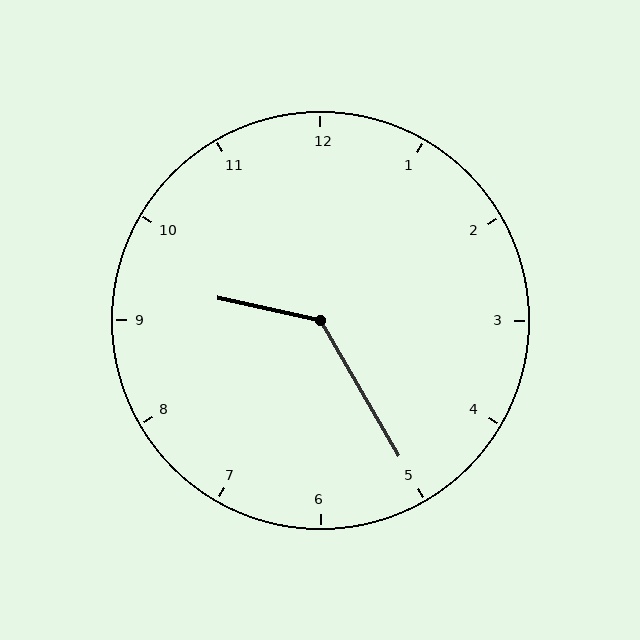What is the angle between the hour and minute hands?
Approximately 132 degrees.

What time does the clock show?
9:25.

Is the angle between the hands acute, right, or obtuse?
It is obtuse.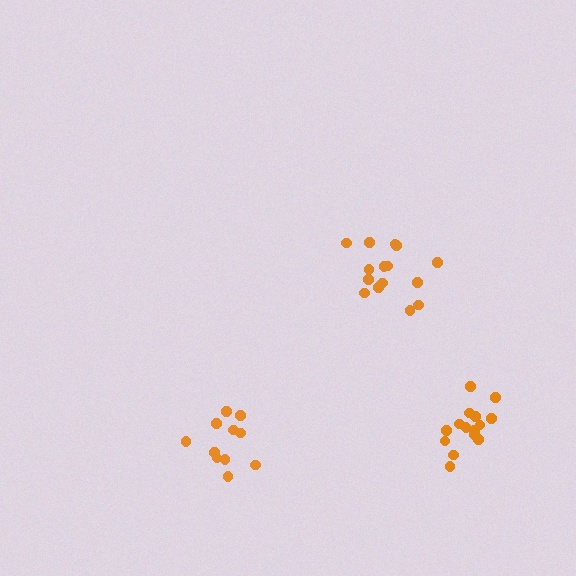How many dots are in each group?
Group 1: 11 dots, Group 2: 15 dots, Group 3: 15 dots (41 total).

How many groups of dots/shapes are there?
There are 3 groups.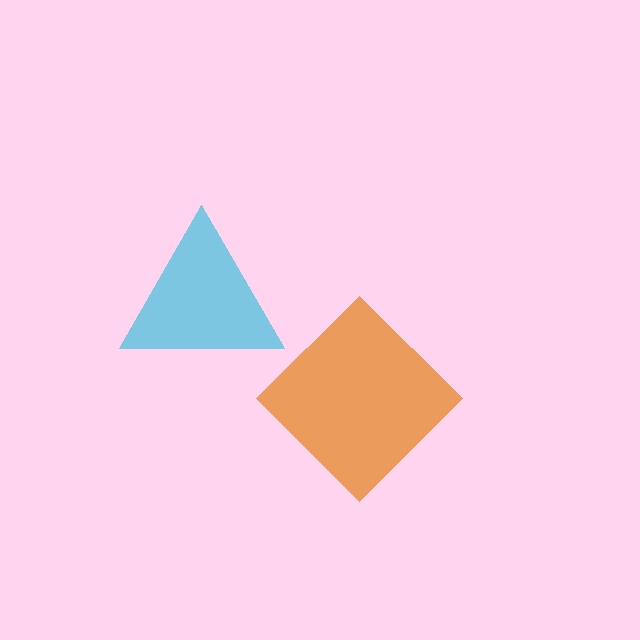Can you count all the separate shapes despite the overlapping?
Yes, there are 2 separate shapes.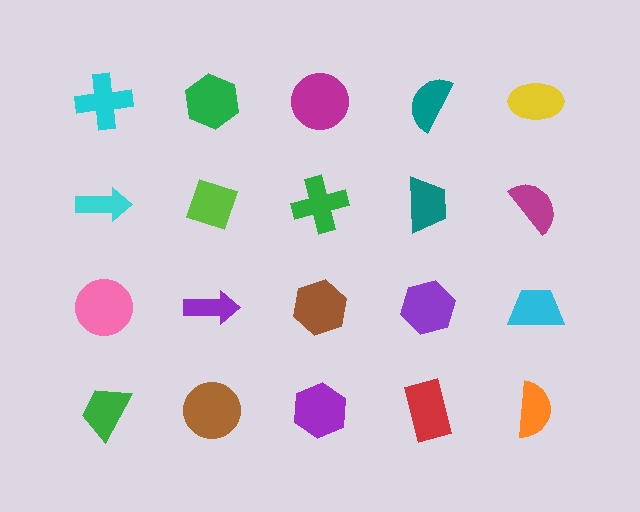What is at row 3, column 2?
A purple arrow.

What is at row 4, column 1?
A green trapezoid.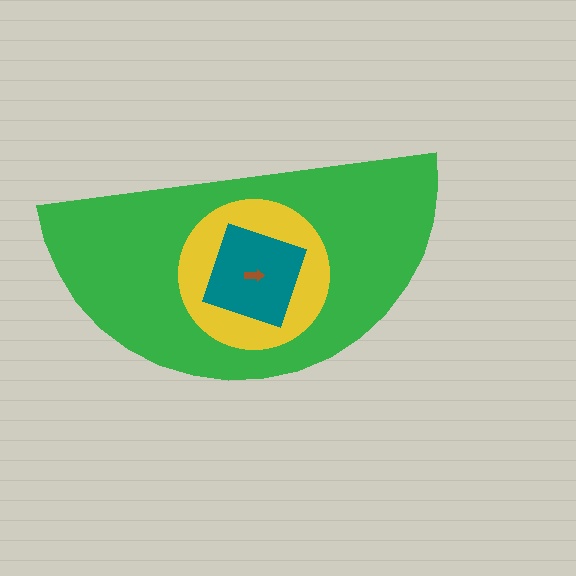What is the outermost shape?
The green semicircle.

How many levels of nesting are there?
4.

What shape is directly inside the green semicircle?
The yellow circle.